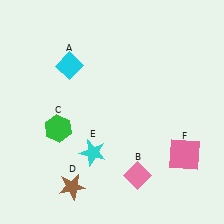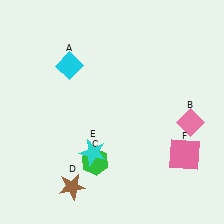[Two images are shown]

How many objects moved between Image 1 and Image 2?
2 objects moved between the two images.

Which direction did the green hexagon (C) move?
The green hexagon (C) moved right.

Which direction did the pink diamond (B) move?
The pink diamond (B) moved up.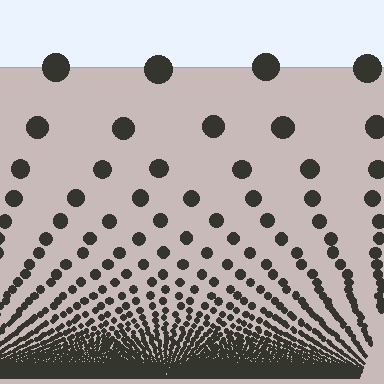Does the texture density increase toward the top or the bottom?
Density increases toward the bottom.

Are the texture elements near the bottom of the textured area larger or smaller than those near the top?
Smaller. The gradient is inverted — elements near the bottom are smaller and denser.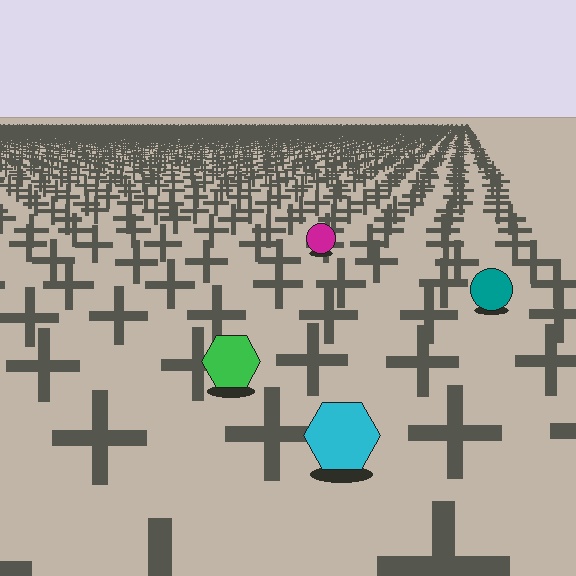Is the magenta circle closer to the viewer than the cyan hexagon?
No. The cyan hexagon is closer — you can tell from the texture gradient: the ground texture is coarser near it.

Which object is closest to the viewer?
The cyan hexagon is closest. The texture marks near it are larger and more spread out.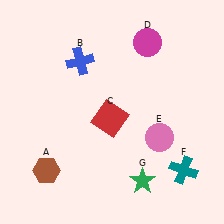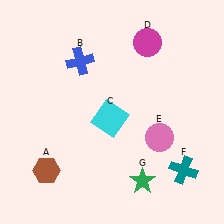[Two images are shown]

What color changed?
The square (C) changed from red in Image 1 to cyan in Image 2.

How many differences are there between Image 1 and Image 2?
There is 1 difference between the two images.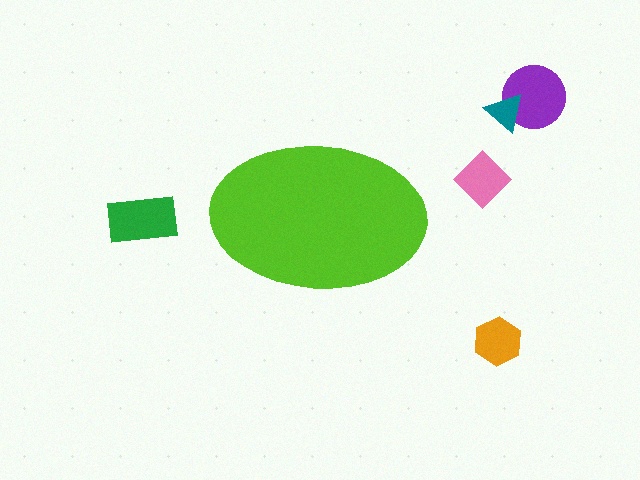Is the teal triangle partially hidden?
No, the teal triangle is fully visible.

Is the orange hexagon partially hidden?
No, the orange hexagon is fully visible.